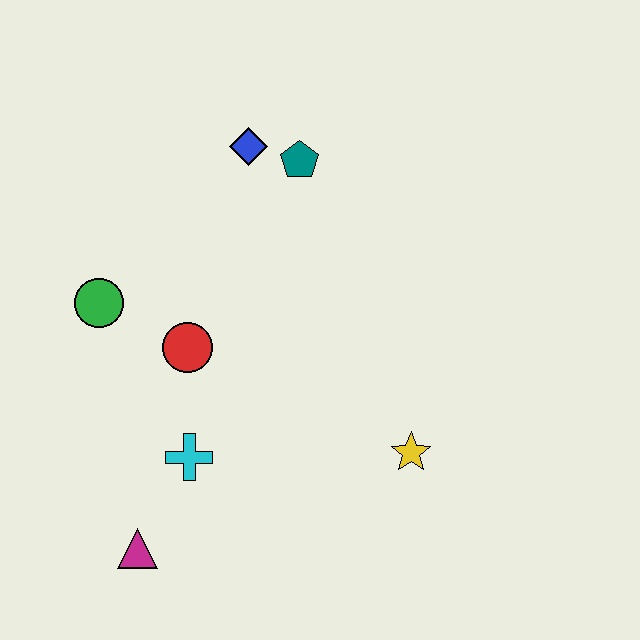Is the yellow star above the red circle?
No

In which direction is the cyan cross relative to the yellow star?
The cyan cross is to the left of the yellow star.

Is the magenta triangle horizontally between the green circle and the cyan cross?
Yes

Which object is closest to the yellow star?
The cyan cross is closest to the yellow star.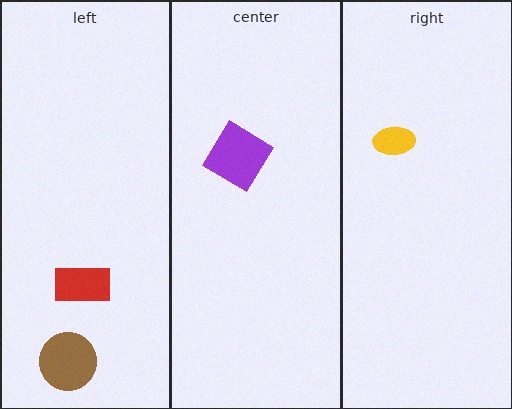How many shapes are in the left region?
2.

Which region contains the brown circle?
The left region.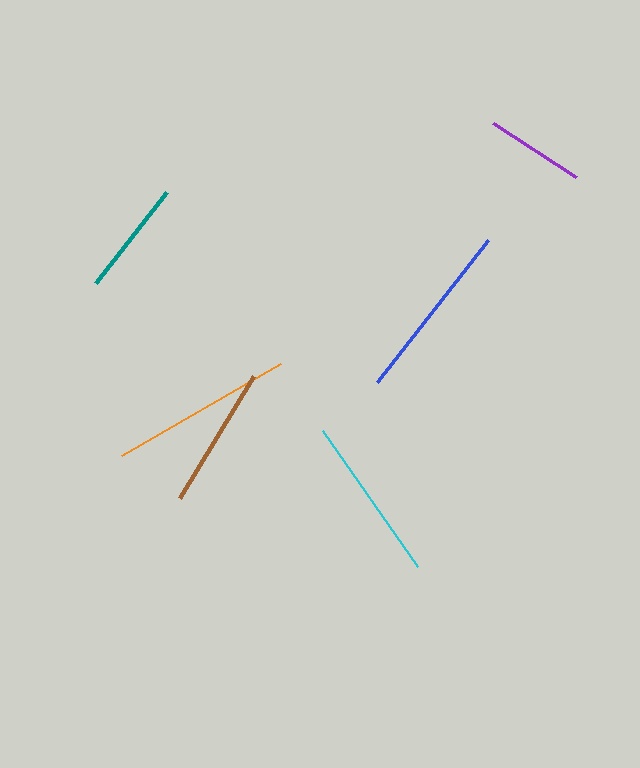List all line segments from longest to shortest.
From longest to shortest: orange, blue, cyan, brown, teal, purple.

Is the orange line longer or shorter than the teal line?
The orange line is longer than the teal line.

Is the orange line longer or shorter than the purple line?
The orange line is longer than the purple line.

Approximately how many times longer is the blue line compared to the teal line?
The blue line is approximately 1.6 times the length of the teal line.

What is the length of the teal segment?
The teal segment is approximately 115 pixels long.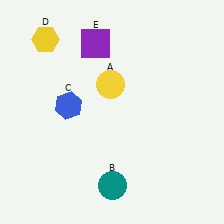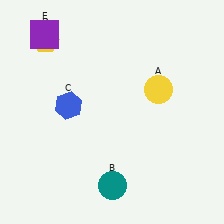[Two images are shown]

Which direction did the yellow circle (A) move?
The yellow circle (A) moved right.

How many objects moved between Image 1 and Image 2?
2 objects moved between the two images.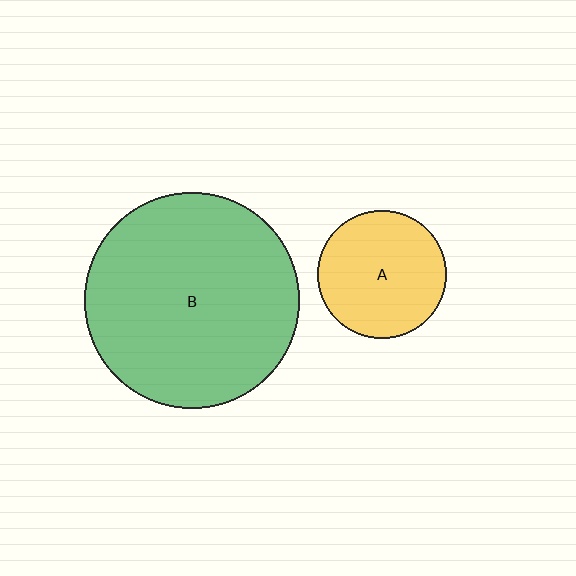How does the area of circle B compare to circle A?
Approximately 2.8 times.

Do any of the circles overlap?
No, none of the circles overlap.